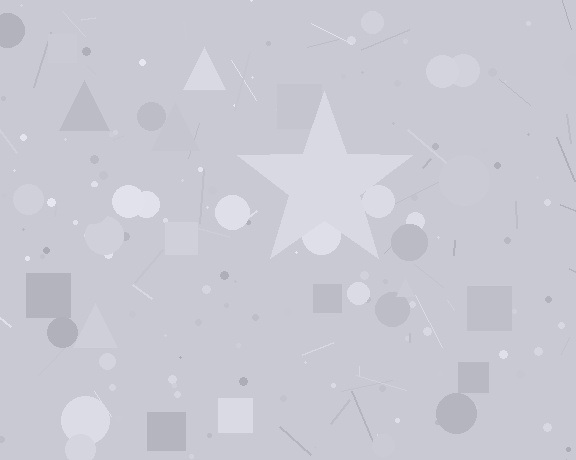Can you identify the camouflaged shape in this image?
The camouflaged shape is a star.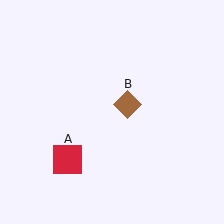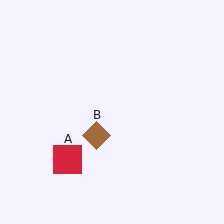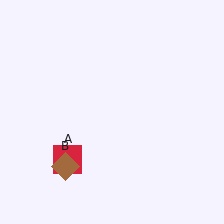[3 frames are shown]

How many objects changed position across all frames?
1 object changed position: brown diamond (object B).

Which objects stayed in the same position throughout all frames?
Red square (object A) remained stationary.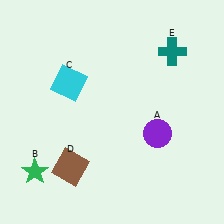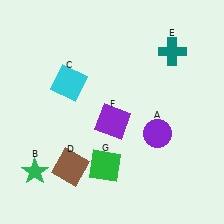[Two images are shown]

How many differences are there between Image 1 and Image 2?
There are 2 differences between the two images.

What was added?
A purple square (F), a green square (G) were added in Image 2.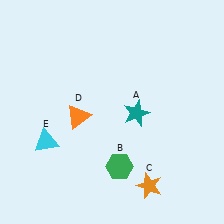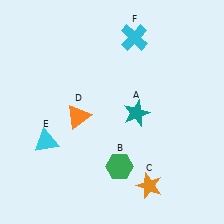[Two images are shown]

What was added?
A cyan cross (F) was added in Image 2.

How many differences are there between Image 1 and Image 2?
There is 1 difference between the two images.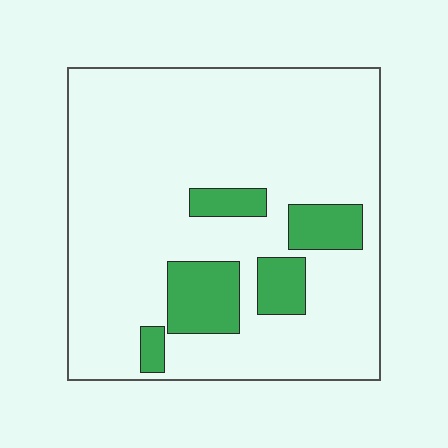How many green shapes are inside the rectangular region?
5.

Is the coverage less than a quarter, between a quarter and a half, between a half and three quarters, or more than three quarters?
Less than a quarter.